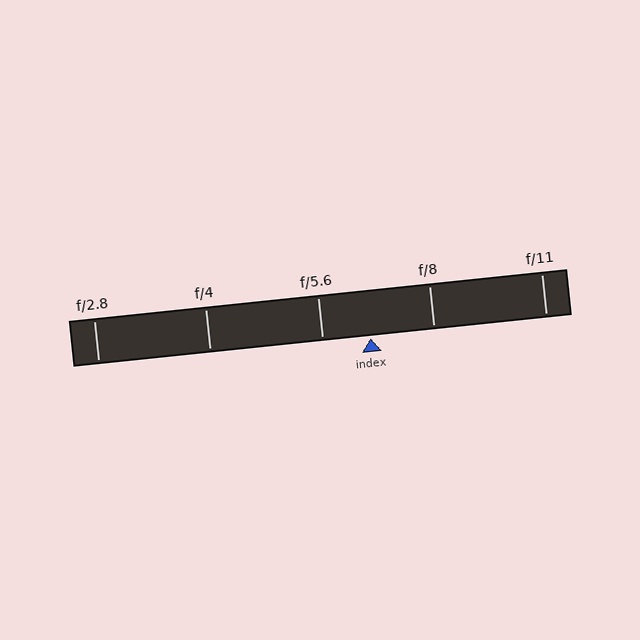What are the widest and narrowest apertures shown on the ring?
The widest aperture shown is f/2.8 and the narrowest is f/11.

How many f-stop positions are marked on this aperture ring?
There are 5 f-stop positions marked.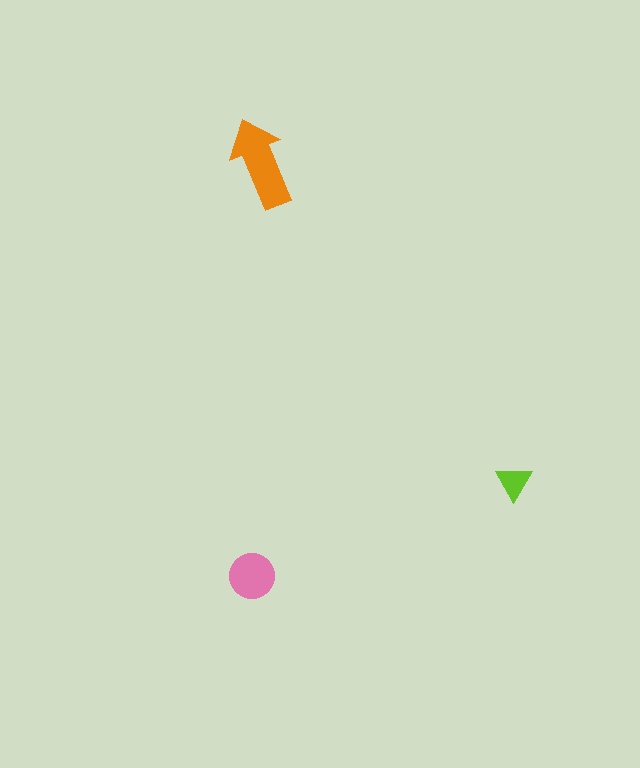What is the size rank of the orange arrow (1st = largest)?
1st.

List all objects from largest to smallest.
The orange arrow, the pink circle, the lime triangle.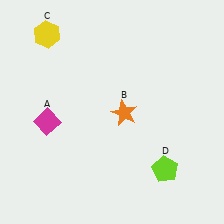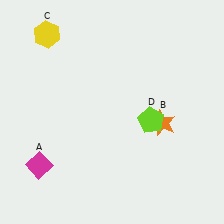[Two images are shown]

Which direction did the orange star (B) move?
The orange star (B) moved right.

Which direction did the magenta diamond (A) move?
The magenta diamond (A) moved down.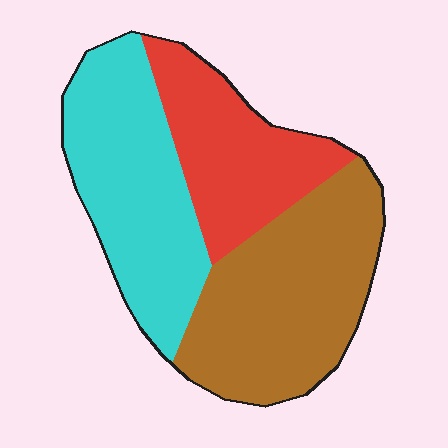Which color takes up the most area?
Brown, at roughly 40%.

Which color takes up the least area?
Red, at roughly 25%.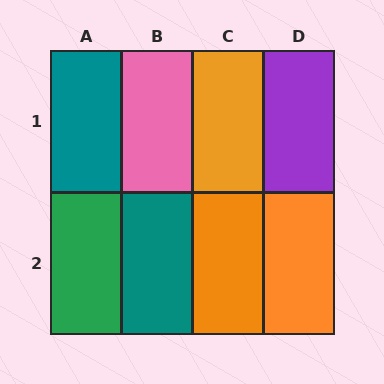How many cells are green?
1 cell is green.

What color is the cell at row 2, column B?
Teal.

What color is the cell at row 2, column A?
Green.